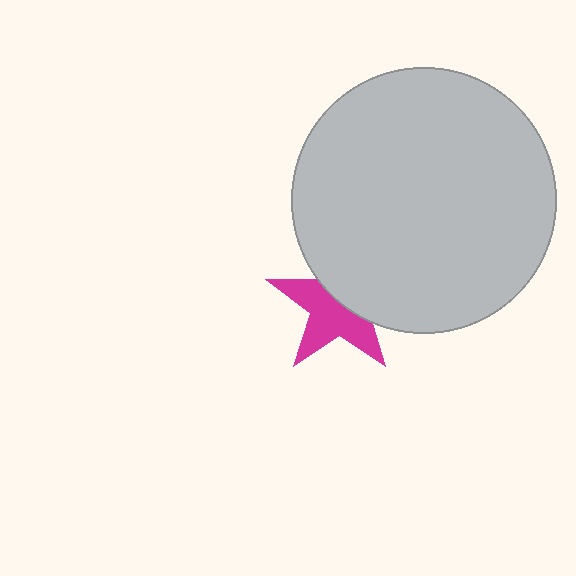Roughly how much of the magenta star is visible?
About half of it is visible (roughly 57%).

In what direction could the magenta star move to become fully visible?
The magenta star could move toward the lower-left. That would shift it out from behind the light gray circle entirely.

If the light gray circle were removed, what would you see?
You would see the complete magenta star.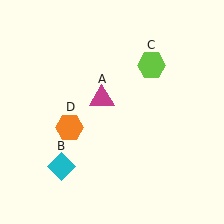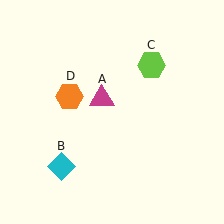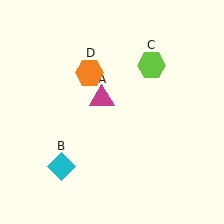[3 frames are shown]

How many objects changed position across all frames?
1 object changed position: orange hexagon (object D).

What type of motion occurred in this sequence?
The orange hexagon (object D) rotated clockwise around the center of the scene.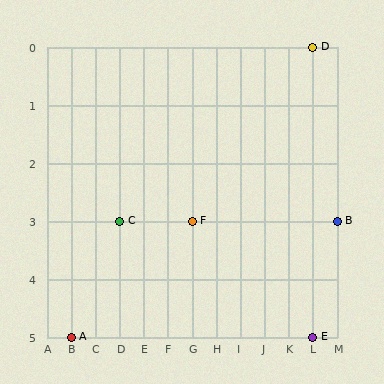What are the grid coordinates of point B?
Point B is at grid coordinates (M, 3).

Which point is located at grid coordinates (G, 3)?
Point F is at (G, 3).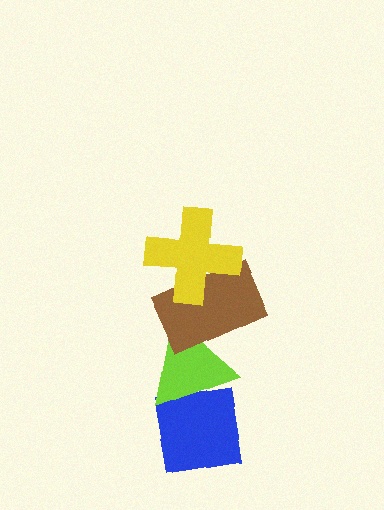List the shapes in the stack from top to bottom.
From top to bottom: the yellow cross, the brown rectangle, the lime triangle, the blue square.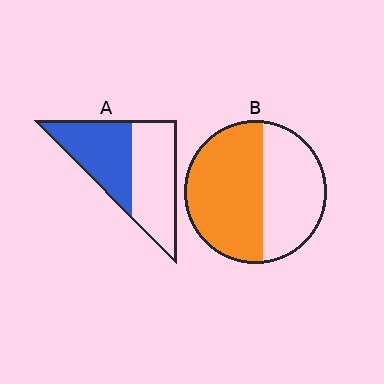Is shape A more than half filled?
Roughly half.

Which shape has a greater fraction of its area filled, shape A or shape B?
Shape B.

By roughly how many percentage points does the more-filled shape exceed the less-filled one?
By roughly 10 percentage points (B over A).